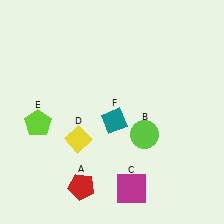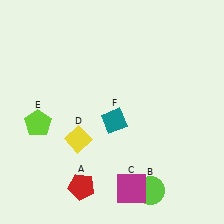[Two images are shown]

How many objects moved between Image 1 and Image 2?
1 object moved between the two images.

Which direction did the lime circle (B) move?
The lime circle (B) moved down.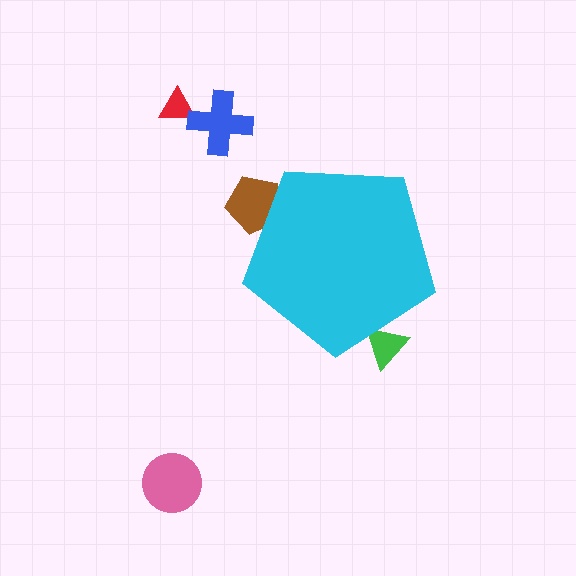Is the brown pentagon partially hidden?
Yes, the brown pentagon is partially hidden behind the cyan pentagon.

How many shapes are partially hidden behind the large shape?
2 shapes are partially hidden.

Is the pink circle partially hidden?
No, the pink circle is fully visible.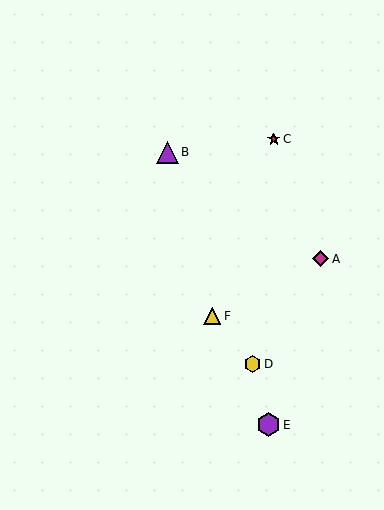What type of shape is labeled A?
Shape A is a magenta diamond.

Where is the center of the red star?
The center of the red star is at (274, 139).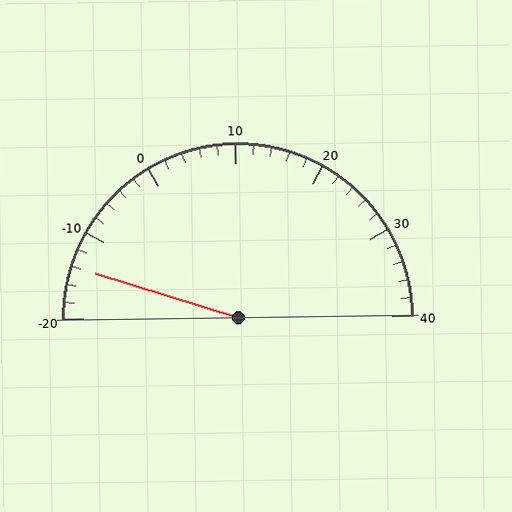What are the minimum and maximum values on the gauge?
The gauge ranges from -20 to 40.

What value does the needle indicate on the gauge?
The needle indicates approximately -14.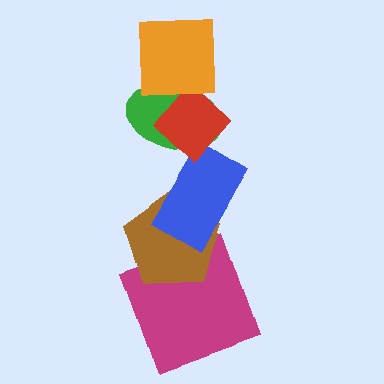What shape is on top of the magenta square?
The brown pentagon is on top of the magenta square.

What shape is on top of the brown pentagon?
The blue rectangle is on top of the brown pentagon.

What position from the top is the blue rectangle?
The blue rectangle is 4th from the top.